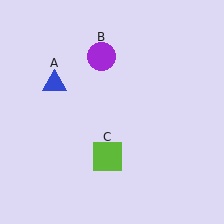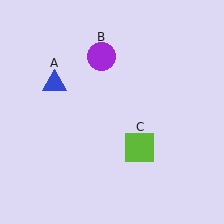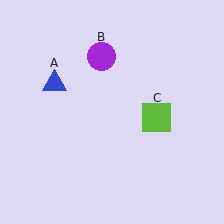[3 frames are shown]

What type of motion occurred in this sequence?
The lime square (object C) rotated counterclockwise around the center of the scene.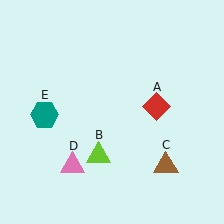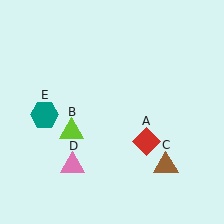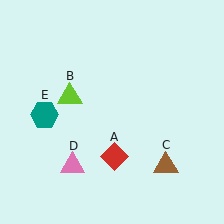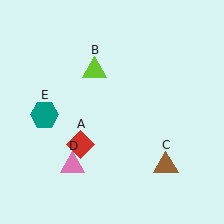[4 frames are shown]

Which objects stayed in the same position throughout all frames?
Brown triangle (object C) and pink triangle (object D) and teal hexagon (object E) remained stationary.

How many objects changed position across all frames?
2 objects changed position: red diamond (object A), lime triangle (object B).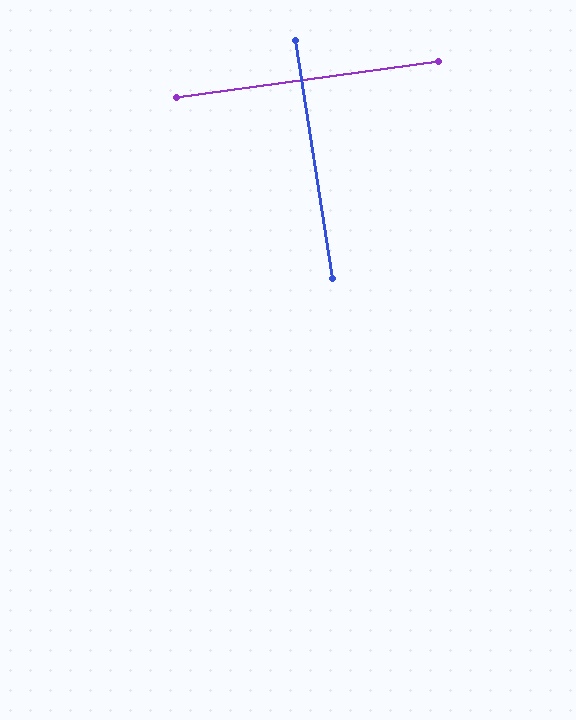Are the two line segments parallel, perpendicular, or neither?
Perpendicular — they meet at approximately 89°.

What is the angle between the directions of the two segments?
Approximately 89 degrees.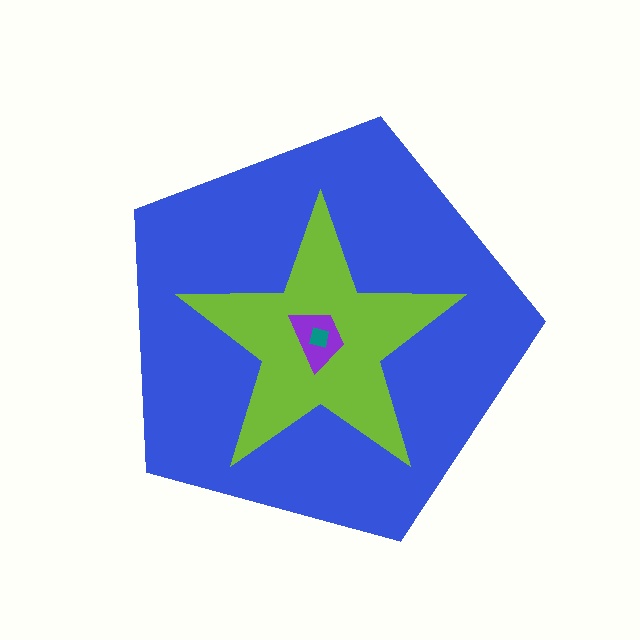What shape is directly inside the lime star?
The purple trapezoid.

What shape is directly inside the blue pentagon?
The lime star.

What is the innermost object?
The teal square.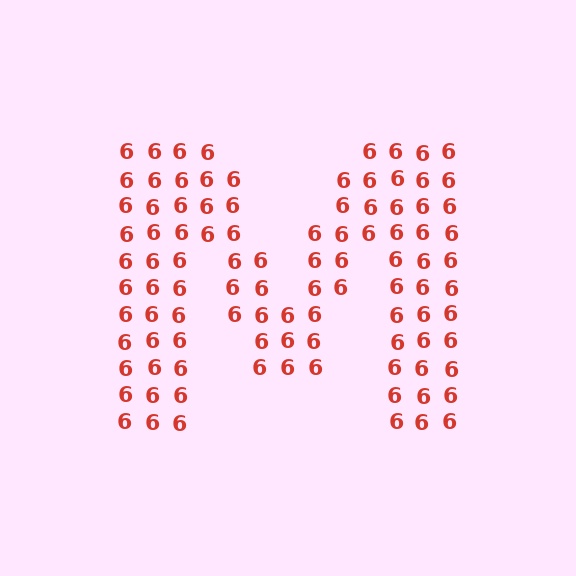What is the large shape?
The large shape is the letter M.